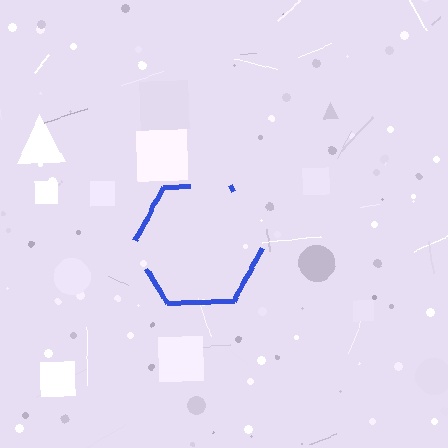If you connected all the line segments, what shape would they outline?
They would outline a hexagon.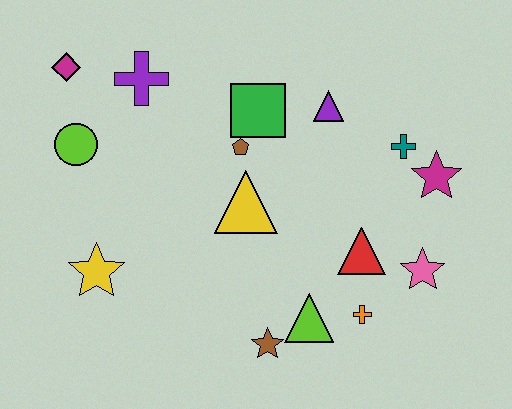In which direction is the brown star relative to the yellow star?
The brown star is to the right of the yellow star.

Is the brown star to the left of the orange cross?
Yes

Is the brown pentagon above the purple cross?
No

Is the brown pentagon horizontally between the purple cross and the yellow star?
No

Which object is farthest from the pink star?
The magenta diamond is farthest from the pink star.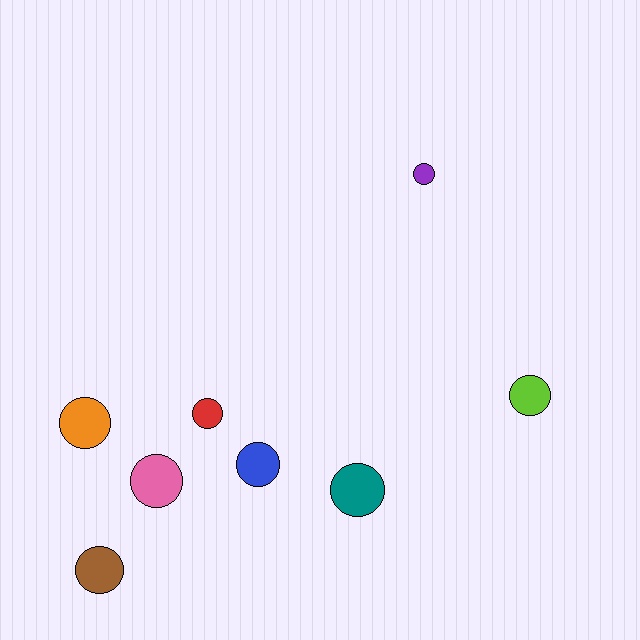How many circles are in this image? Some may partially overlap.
There are 8 circles.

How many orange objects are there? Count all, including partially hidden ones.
There is 1 orange object.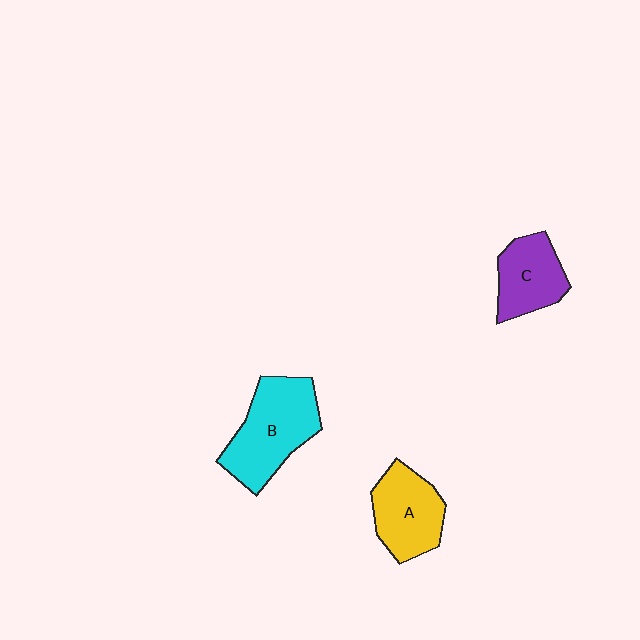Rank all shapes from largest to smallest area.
From largest to smallest: B (cyan), A (yellow), C (purple).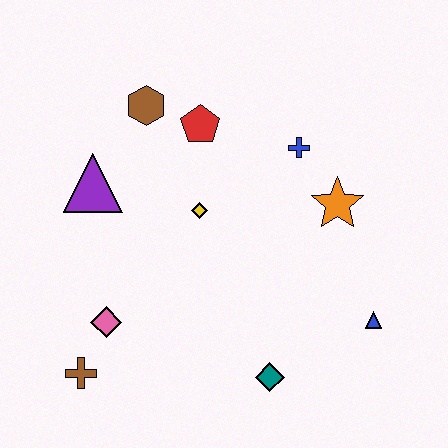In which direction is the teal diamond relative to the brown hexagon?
The teal diamond is below the brown hexagon.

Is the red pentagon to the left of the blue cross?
Yes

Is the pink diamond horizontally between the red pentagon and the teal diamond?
No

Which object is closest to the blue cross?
The orange star is closest to the blue cross.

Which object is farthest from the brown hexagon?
The blue triangle is farthest from the brown hexagon.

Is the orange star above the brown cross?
Yes